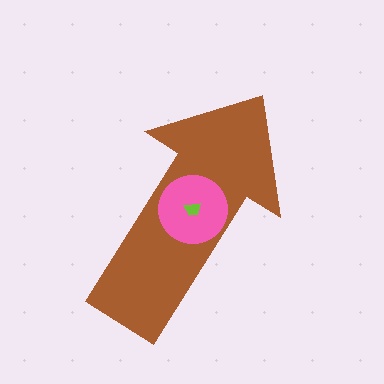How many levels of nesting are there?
3.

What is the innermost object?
The lime trapezoid.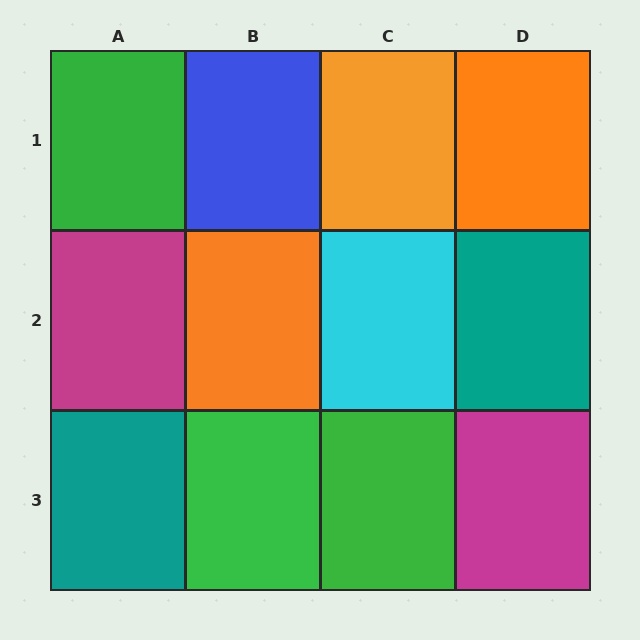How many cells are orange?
3 cells are orange.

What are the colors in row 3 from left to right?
Teal, green, green, magenta.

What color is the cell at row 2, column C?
Cyan.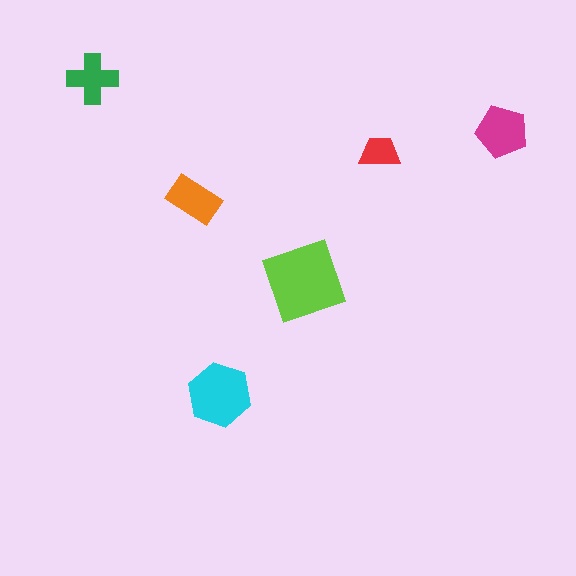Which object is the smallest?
The red trapezoid.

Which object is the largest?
The lime diamond.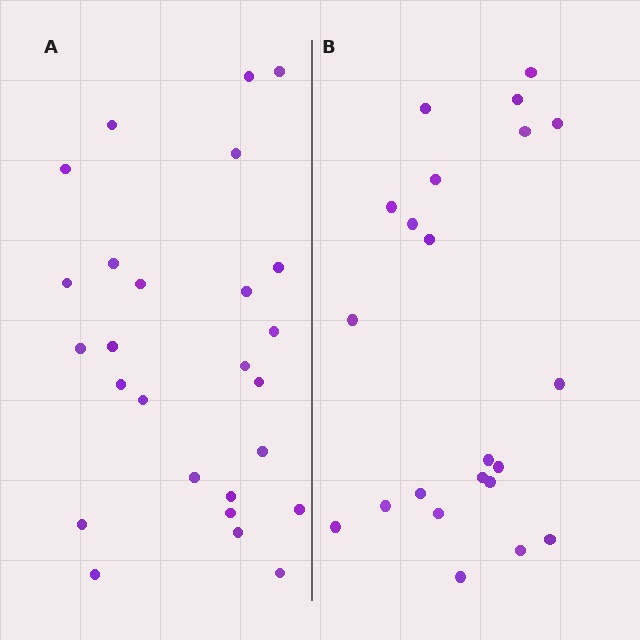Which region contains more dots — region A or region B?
Region A (the left region) has more dots.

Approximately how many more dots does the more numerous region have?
Region A has about 4 more dots than region B.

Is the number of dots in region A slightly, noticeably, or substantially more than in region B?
Region A has only slightly more — the two regions are fairly close. The ratio is roughly 1.2 to 1.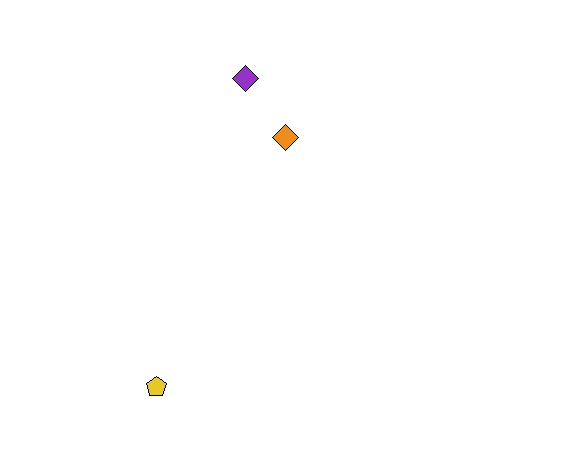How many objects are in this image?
There are 3 objects.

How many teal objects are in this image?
There are no teal objects.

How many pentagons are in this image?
There is 1 pentagon.